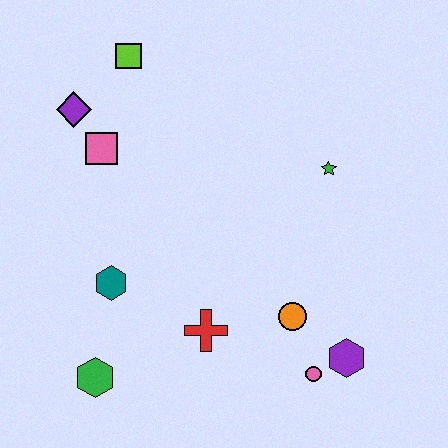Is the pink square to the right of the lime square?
No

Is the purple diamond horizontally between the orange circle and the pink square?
No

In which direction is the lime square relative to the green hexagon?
The lime square is above the green hexagon.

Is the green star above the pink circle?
Yes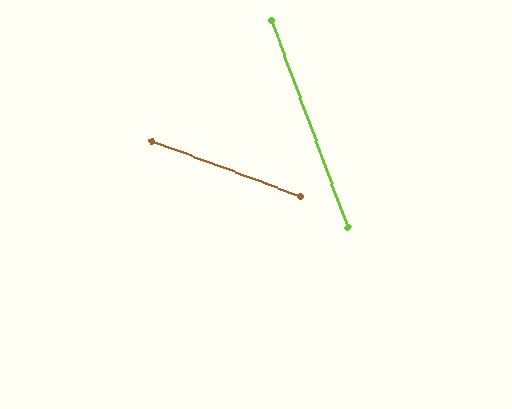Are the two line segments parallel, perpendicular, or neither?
Neither parallel nor perpendicular — they differ by about 49°.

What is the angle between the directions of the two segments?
Approximately 49 degrees.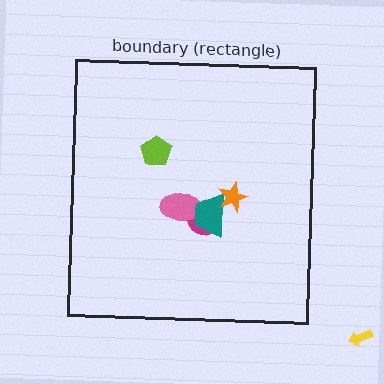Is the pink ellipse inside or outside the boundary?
Inside.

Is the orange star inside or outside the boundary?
Inside.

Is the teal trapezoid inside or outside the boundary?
Inside.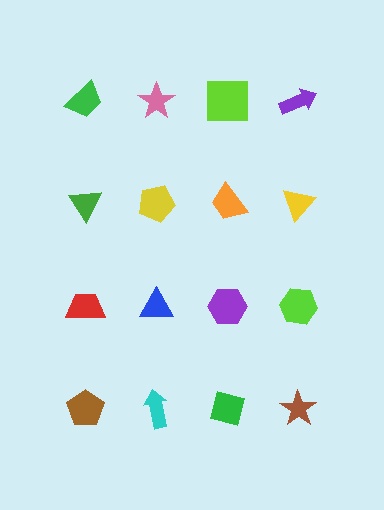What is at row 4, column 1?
A brown pentagon.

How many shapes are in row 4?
4 shapes.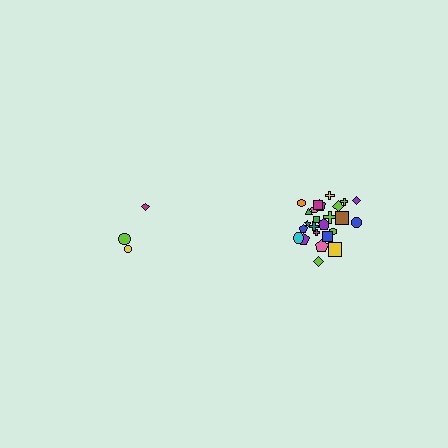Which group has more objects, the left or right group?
The right group.